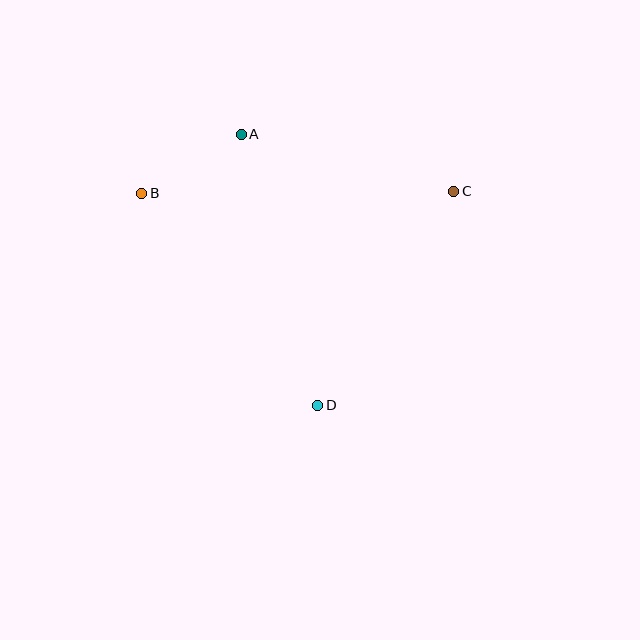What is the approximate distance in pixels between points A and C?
The distance between A and C is approximately 220 pixels.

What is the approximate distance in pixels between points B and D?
The distance between B and D is approximately 276 pixels.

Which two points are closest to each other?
Points A and B are closest to each other.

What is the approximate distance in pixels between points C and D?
The distance between C and D is approximately 254 pixels.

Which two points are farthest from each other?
Points B and C are farthest from each other.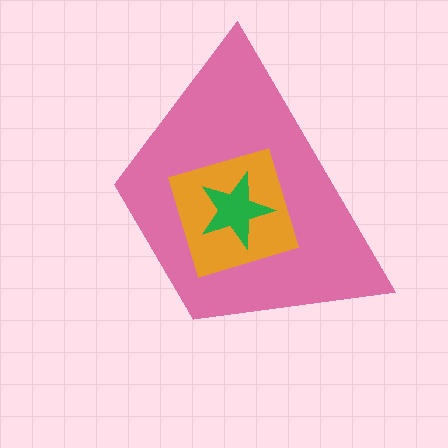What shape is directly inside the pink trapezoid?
The orange square.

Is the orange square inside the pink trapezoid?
Yes.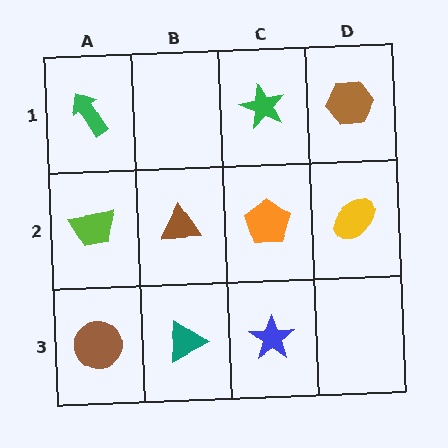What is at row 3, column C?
A blue star.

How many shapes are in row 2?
4 shapes.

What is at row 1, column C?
A green star.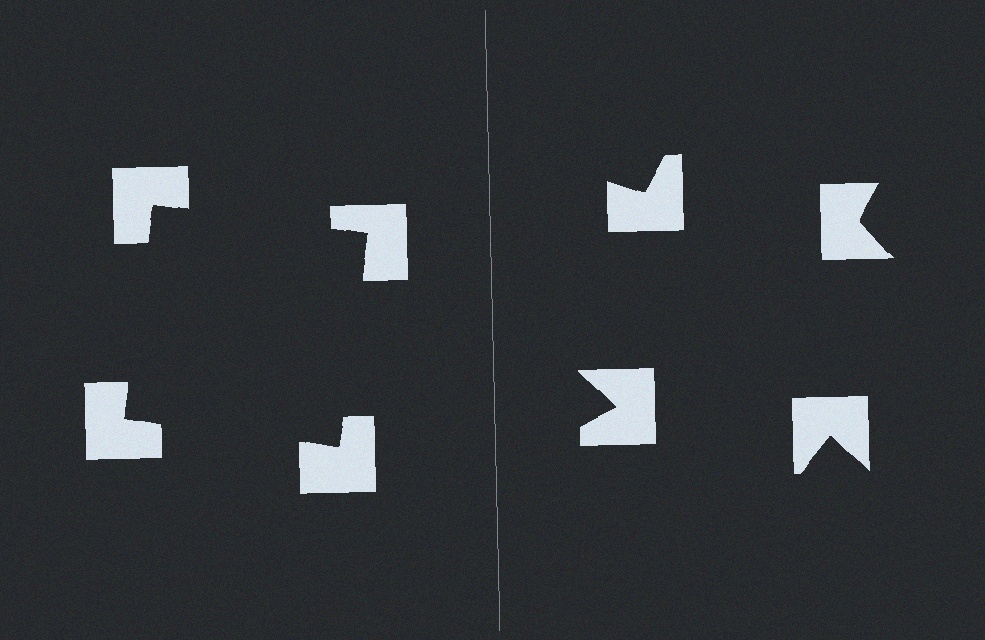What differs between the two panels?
The notched squares are positioned identically on both sides; only the wedge orientations differ. On the left they align to a square; on the right they are misaligned.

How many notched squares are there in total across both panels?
8 — 4 on each side.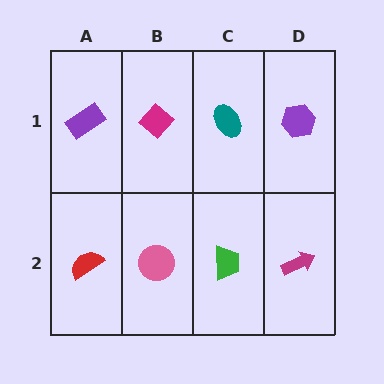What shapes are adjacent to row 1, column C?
A green trapezoid (row 2, column C), a magenta diamond (row 1, column B), a purple hexagon (row 1, column D).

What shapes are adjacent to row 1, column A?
A red semicircle (row 2, column A), a magenta diamond (row 1, column B).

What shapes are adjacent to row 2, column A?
A purple rectangle (row 1, column A), a pink circle (row 2, column B).